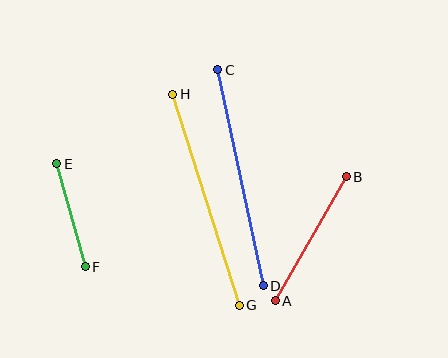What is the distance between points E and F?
The distance is approximately 107 pixels.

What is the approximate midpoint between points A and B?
The midpoint is at approximately (311, 239) pixels.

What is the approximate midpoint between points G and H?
The midpoint is at approximately (206, 200) pixels.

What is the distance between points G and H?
The distance is approximately 221 pixels.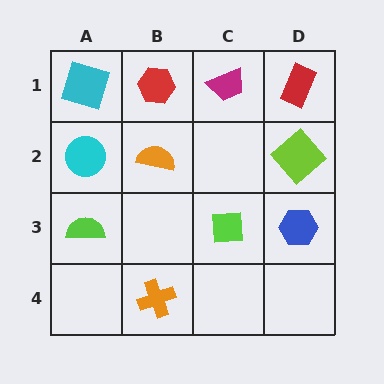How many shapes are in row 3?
3 shapes.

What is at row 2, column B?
An orange semicircle.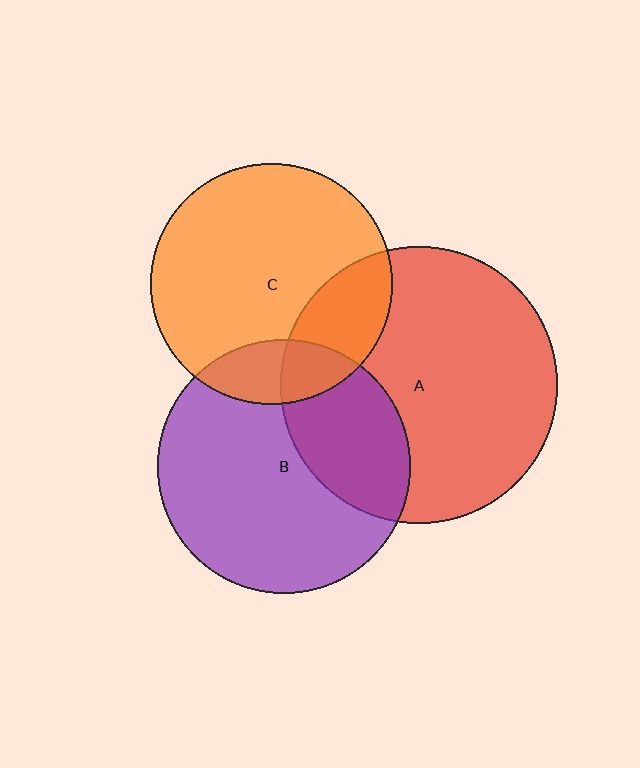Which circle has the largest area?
Circle A (red).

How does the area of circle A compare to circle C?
Approximately 1.3 times.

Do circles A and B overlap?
Yes.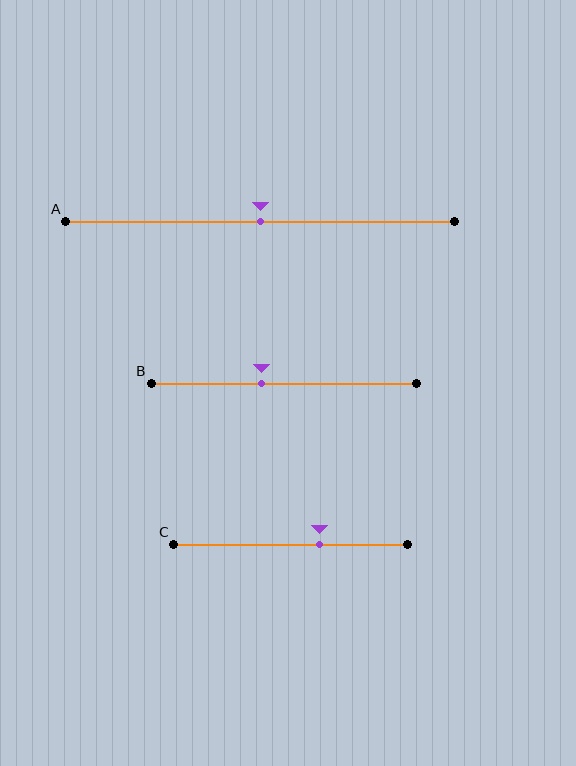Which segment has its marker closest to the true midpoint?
Segment A has its marker closest to the true midpoint.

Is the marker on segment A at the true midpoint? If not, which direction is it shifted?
Yes, the marker on segment A is at the true midpoint.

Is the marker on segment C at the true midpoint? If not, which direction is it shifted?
No, the marker on segment C is shifted to the right by about 12% of the segment length.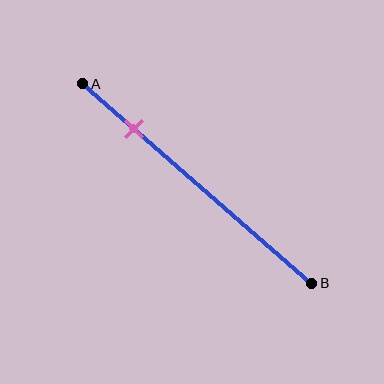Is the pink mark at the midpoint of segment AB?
No, the mark is at about 25% from A, not at the 50% midpoint.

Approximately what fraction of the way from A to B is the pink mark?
The pink mark is approximately 25% of the way from A to B.